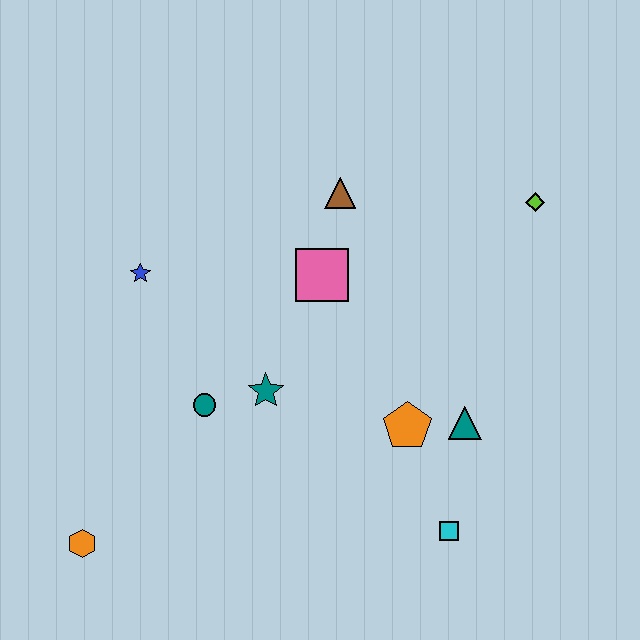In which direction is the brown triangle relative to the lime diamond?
The brown triangle is to the left of the lime diamond.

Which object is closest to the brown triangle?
The pink square is closest to the brown triangle.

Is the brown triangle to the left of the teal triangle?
Yes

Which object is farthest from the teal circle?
The lime diamond is farthest from the teal circle.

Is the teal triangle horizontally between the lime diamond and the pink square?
Yes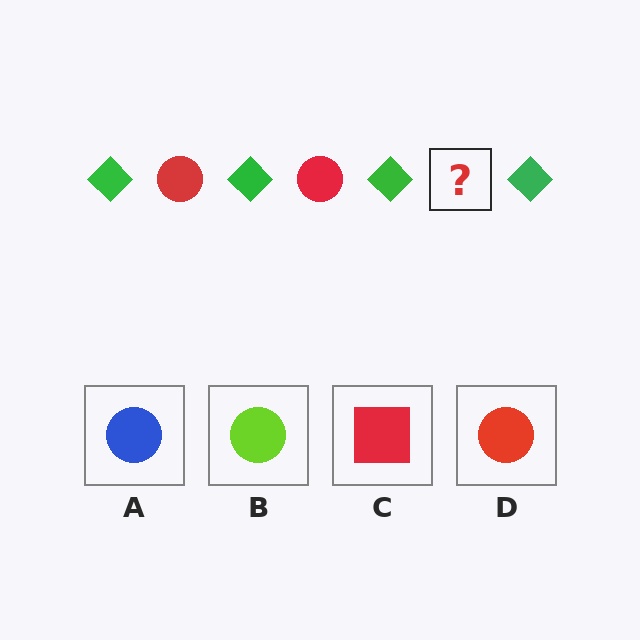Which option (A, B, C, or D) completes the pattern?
D.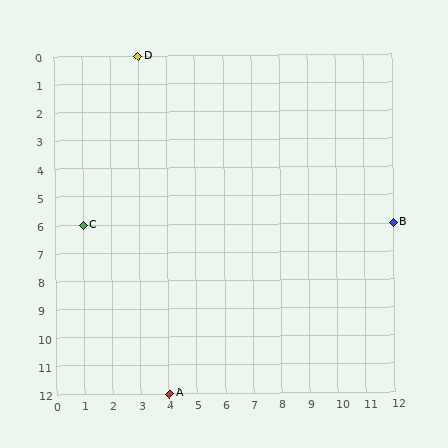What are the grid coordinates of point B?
Point B is at grid coordinates (12, 6).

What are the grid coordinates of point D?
Point D is at grid coordinates (3, 0).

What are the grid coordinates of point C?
Point C is at grid coordinates (1, 6).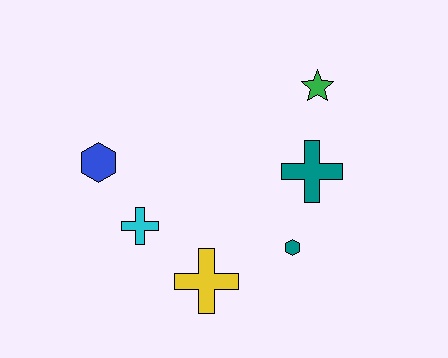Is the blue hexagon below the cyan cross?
No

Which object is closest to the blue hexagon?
The cyan cross is closest to the blue hexagon.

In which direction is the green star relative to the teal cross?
The green star is above the teal cross.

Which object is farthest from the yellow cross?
The green star is farthest from the yellow cross.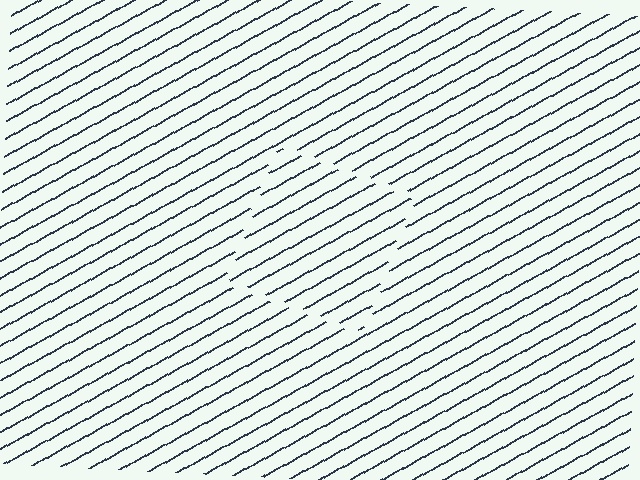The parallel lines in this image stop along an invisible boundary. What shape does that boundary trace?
An illusory square. The interior of the shape contains the same grating, shifted by half a period — the contour is defined by the phase discontinuity where line-ends from the inner and outer gratings abut.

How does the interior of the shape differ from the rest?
The interior of the shape contains the same grating, shifted by half a period — the contour is defined by the phase discontinuity where line-ends from the inner and outer gratings abut.